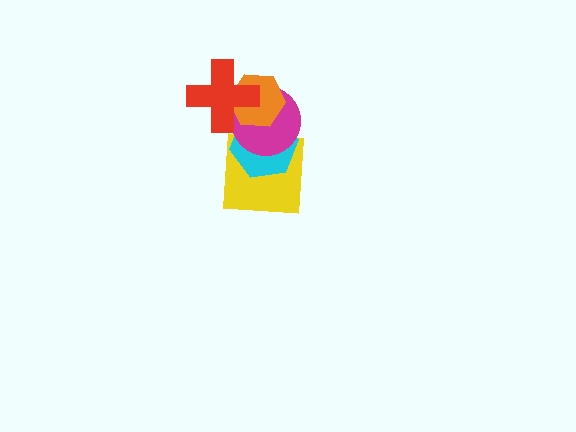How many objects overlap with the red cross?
3 objects overlap with the red cross.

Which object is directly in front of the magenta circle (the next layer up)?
The orange hexagon is directly in front of the magenta circle.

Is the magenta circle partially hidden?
Yes, it is partially covered by another shape.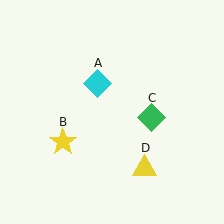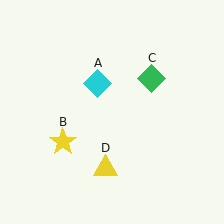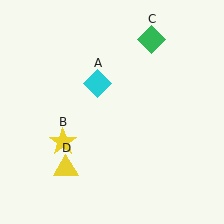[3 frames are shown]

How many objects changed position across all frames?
2 objects changed position: green diamond (object C), yellow triangle (object D).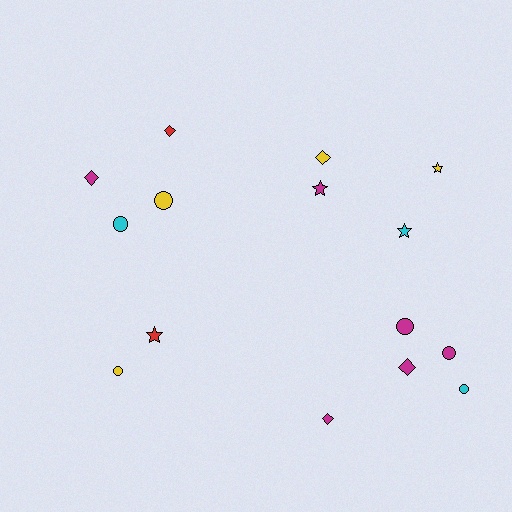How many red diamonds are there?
There is 1 red diamond.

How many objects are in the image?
There are 15 objects.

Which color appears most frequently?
Magenta, with 6 objects.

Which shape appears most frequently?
Circle, with 6 objects.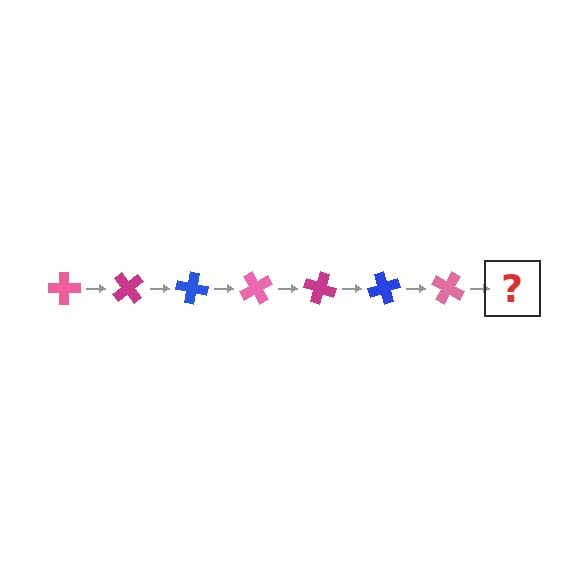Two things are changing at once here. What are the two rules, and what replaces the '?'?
The two rules are that it rotates 50 degrees each step and the color cycles through pink, magenta, and blue. The '?' should be a magenta cross, rotated 350 degrees from the start.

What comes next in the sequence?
The next element should be a magenta cross, rotated 350 degrees from the start.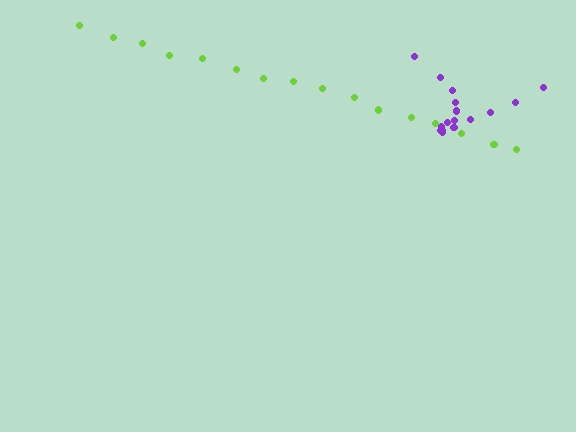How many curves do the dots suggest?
There are 2 distinct paths.